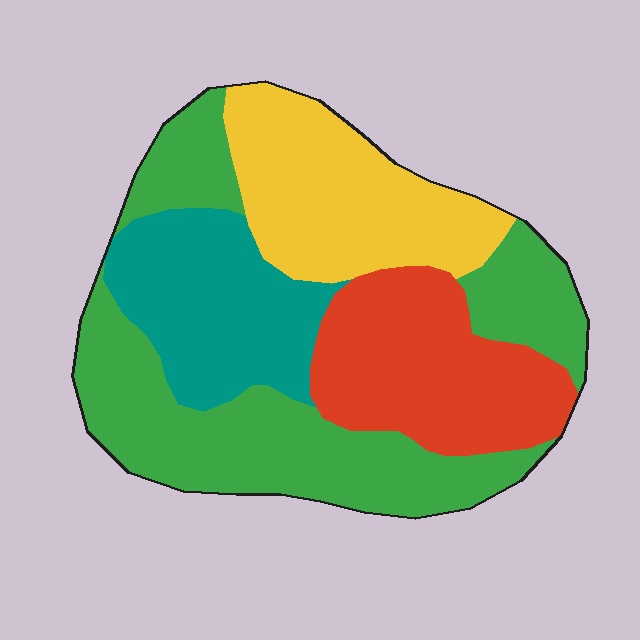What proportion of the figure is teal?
Teal covers 19% of the figure.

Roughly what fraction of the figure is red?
Red takes up about one fifth (1/5) of the figure.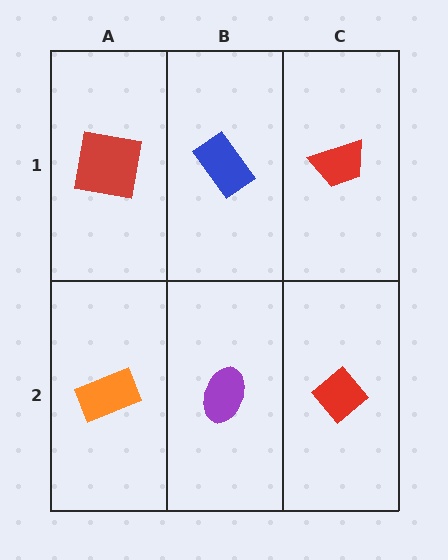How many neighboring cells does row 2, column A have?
2.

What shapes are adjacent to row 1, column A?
An orange rectangle (row 2, column A), a blue rectangle (row 1, column B).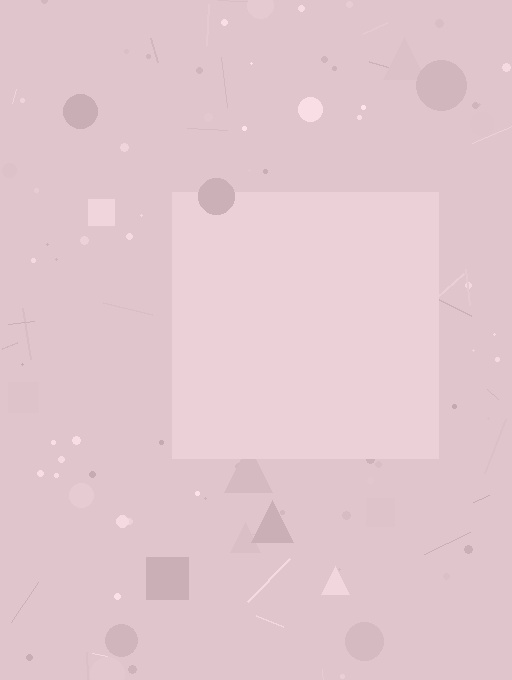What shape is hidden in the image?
A square is hidden in the image.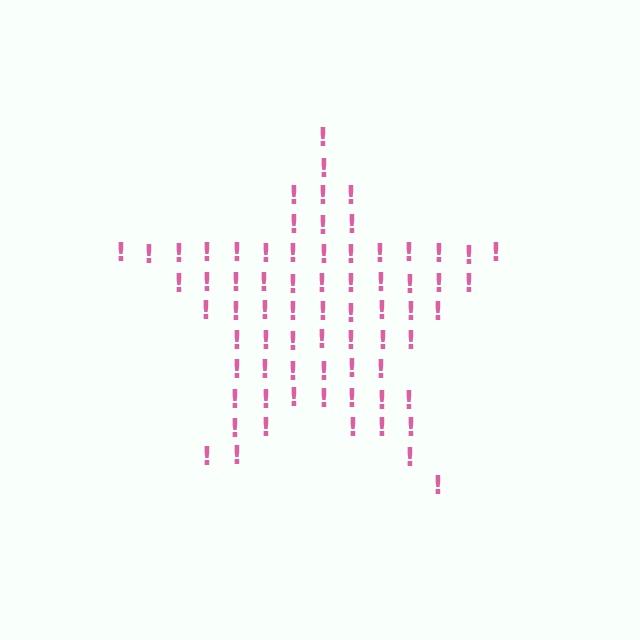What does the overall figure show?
The overall figure shows a star.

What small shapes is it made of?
It is made of small exclamation marks.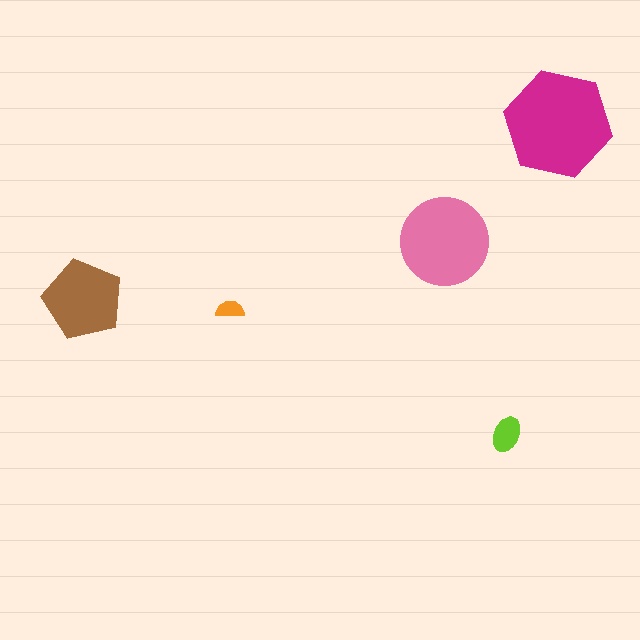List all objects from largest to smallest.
The magenta hexagon, the pink circle, the brown pentagon, the lime ellipse, the orange semicircle.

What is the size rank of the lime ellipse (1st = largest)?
4th.